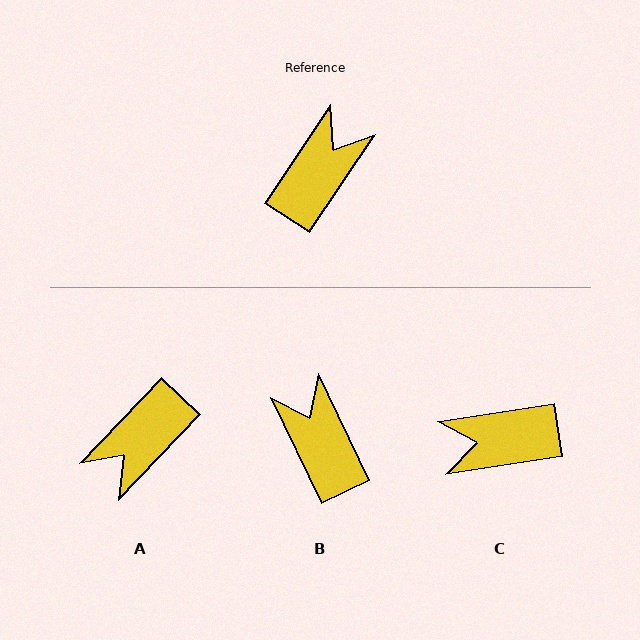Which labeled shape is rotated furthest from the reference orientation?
A, about 170 degrees away.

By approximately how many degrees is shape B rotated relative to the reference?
Approximately 60 degrees counter-clockwise.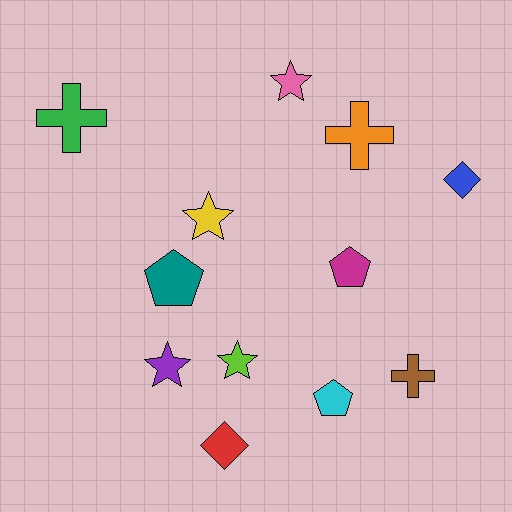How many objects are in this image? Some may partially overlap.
There are 12 objects.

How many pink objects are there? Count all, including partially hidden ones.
There is 1 pink object.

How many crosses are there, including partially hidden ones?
There are 3 crosses.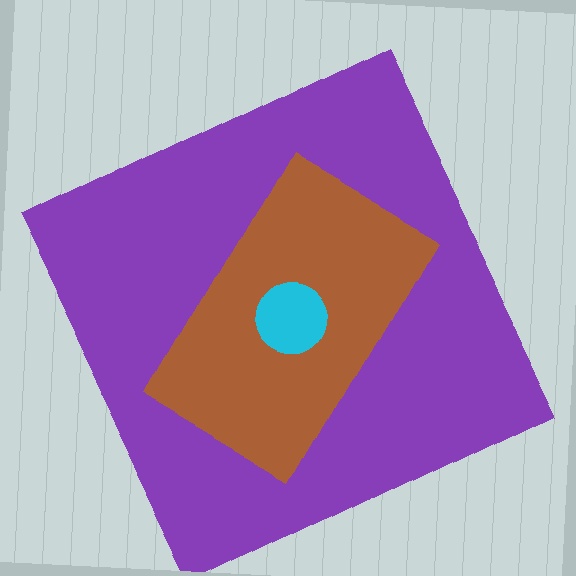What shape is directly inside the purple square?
The brown rectangle.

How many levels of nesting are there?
3.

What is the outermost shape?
The purple square.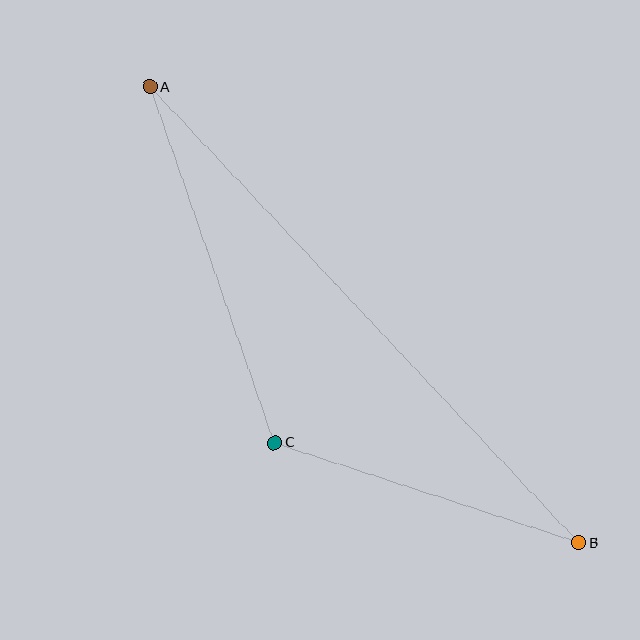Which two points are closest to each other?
Points B and C are closest to each other.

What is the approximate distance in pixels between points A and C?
The distance between A and C is approximately 377 pixels.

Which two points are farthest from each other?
Points A and B are farthest from each other.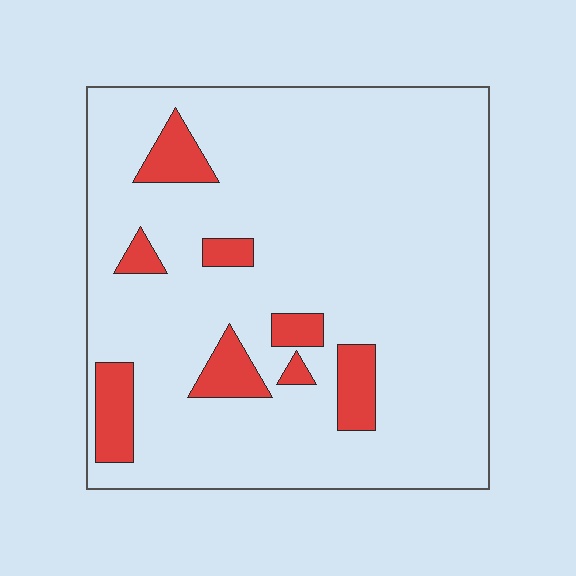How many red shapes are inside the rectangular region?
8.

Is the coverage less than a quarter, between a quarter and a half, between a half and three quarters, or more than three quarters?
Less than a quarter.